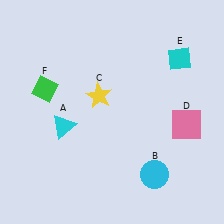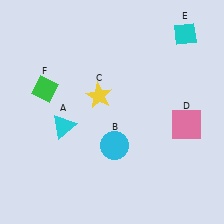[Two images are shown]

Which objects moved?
The objects that moved are: the cyan circle (B), the cyan diamond (E).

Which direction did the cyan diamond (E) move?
The cyan diamond (E) moved up.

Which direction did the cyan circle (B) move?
The cyan circle (B) moved left.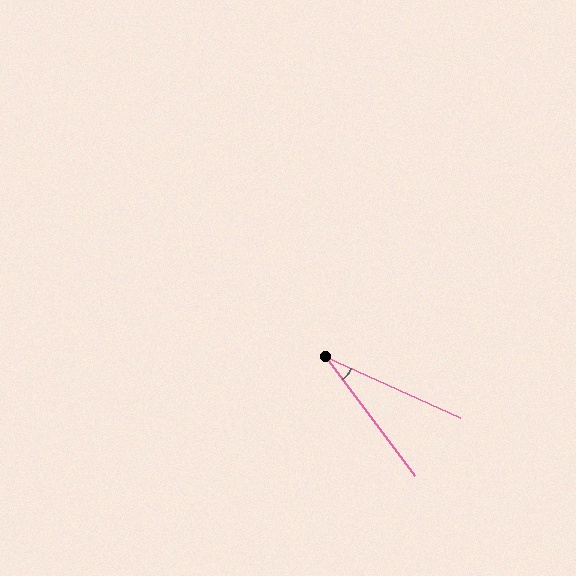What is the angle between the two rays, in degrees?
Approximately 29 degrees.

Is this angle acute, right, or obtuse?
It is acute.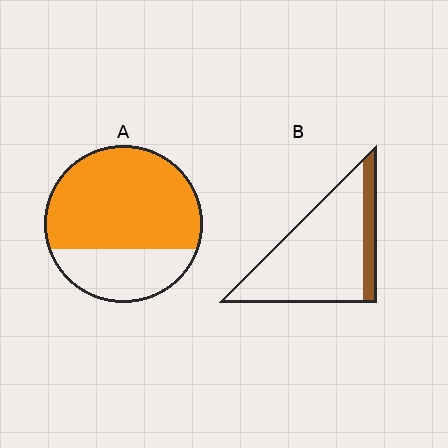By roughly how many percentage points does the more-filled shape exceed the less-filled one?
By roughly 55 percentage points (A over B).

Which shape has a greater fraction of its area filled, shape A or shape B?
Shape A.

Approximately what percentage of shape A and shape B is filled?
A is approximately 70% and B is approximately 15%.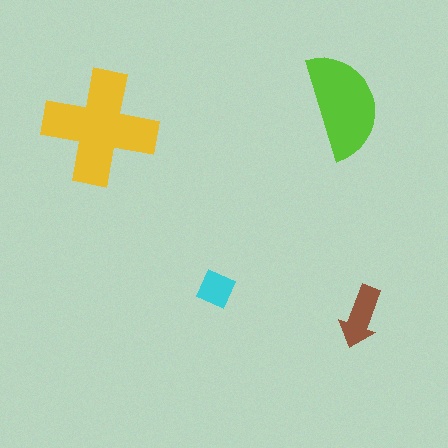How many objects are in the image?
There are 4 objects in the image.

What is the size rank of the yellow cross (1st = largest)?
1st.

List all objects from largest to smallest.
The yellow cross, the lime semicircle, the brown arrow, the cyan diamond.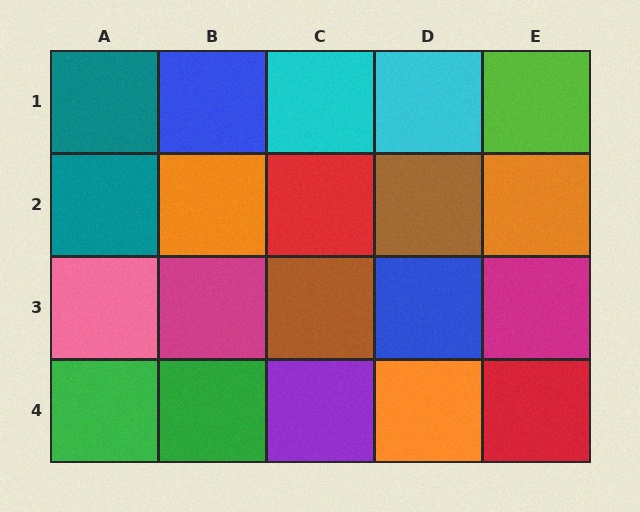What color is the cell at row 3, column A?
Pink.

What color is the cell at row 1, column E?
Lime.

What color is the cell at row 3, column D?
Blue.